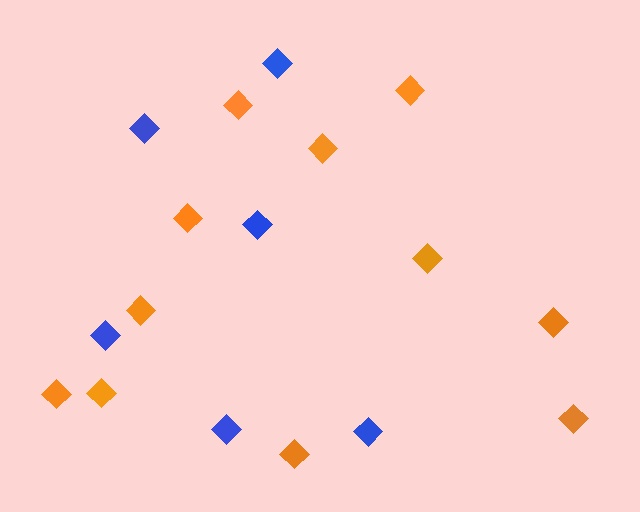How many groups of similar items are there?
There are 2 groups: one group of blue diamonds (6) and one group of orange diamonds (11).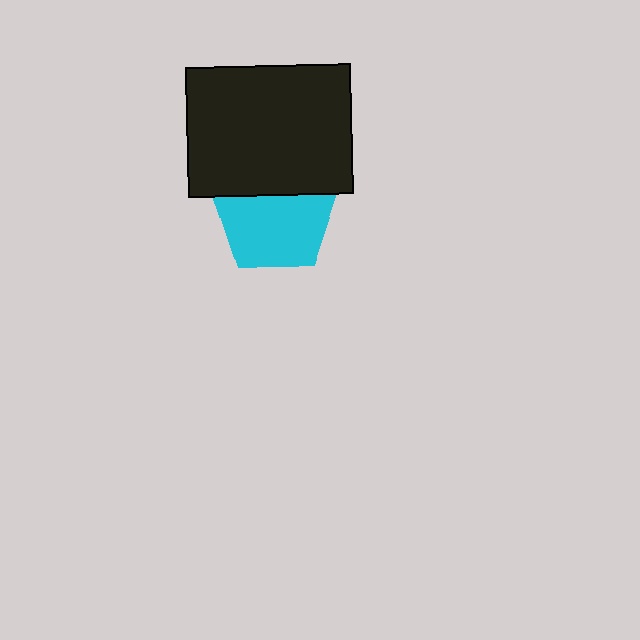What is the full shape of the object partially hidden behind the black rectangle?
The partially hidden object is a cyan pentagon.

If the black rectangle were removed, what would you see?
You would see the complete cyan pentagon.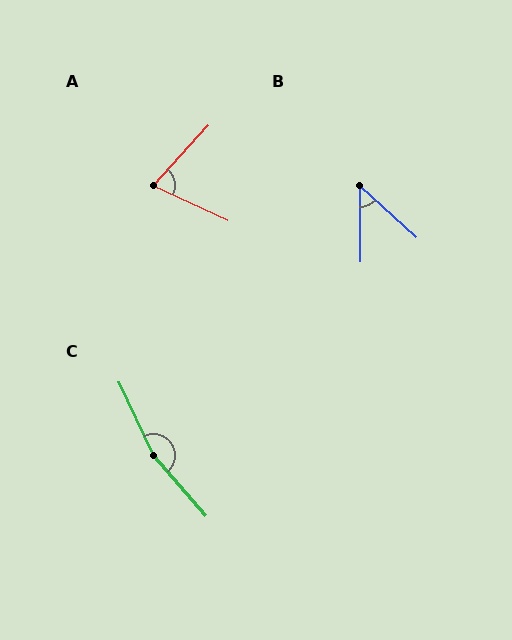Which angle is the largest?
C, at approximately 164 degrees.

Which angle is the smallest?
B, at approximately 47 degrees.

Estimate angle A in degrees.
Approximately 72 degrees.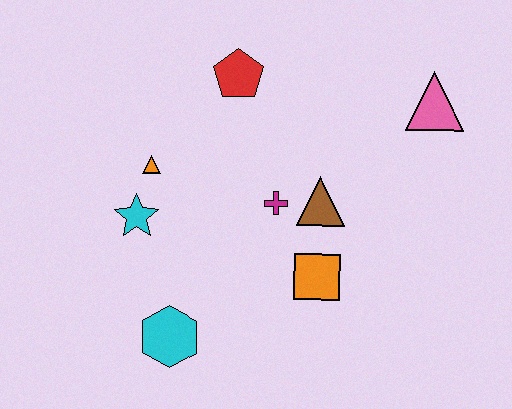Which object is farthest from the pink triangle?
The cyan hexagon is farthest from the pink triangle.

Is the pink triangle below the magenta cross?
No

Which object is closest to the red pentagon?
The orange triangle is closest to the red pentagon.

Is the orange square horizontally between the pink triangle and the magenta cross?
Yes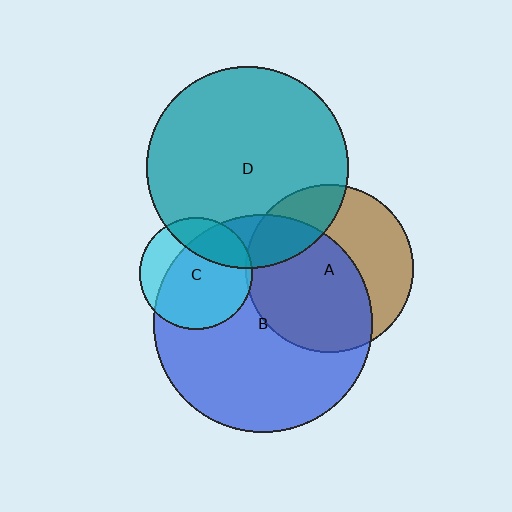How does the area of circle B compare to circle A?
Approximately 1.7 times.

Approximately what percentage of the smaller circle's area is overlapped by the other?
Approximately 60%.